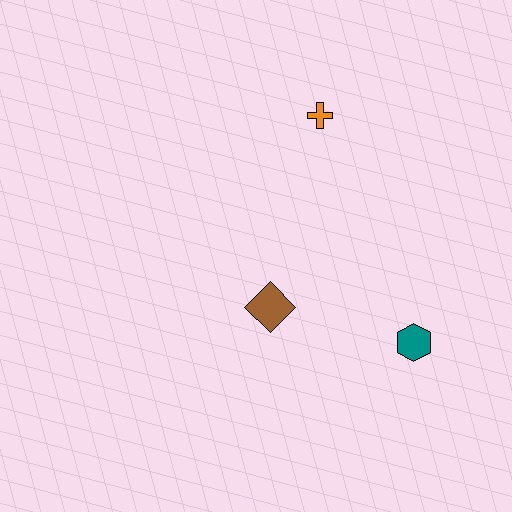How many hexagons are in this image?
There is 1 hexagon.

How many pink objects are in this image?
There are no pink objects.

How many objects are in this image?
There are 3 objects.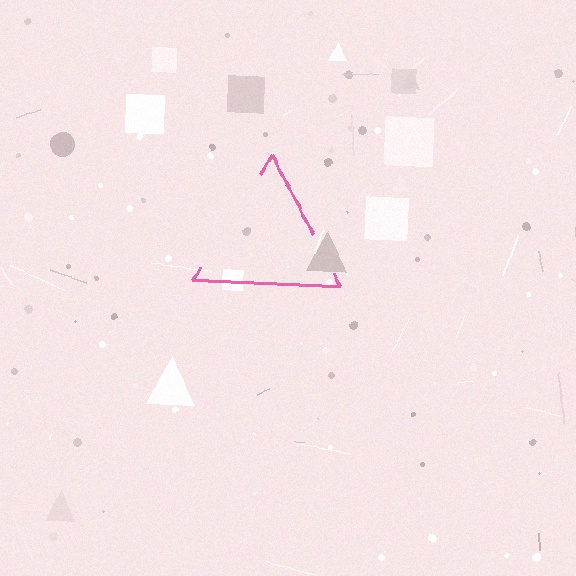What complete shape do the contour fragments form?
The contour fragments form a triangle.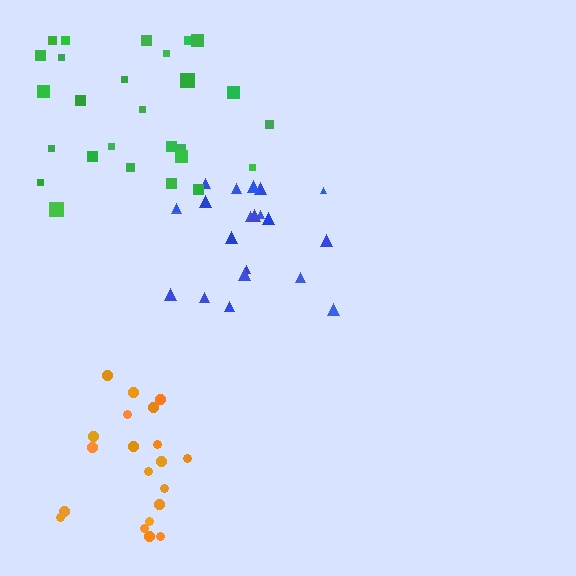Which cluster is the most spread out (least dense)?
Green.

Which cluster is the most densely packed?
Blue.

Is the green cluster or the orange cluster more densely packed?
Orange.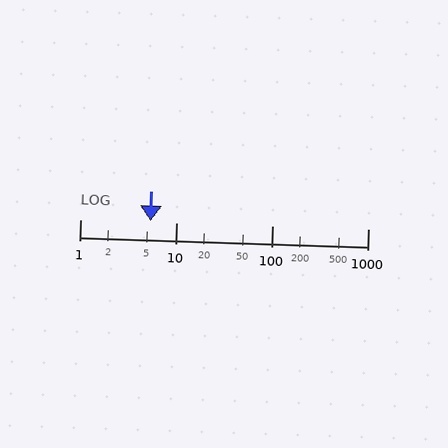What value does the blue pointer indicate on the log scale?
The pointer indicates approximately 5.4.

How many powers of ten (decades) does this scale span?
The scale spans 3 decades, from 1 to 1000.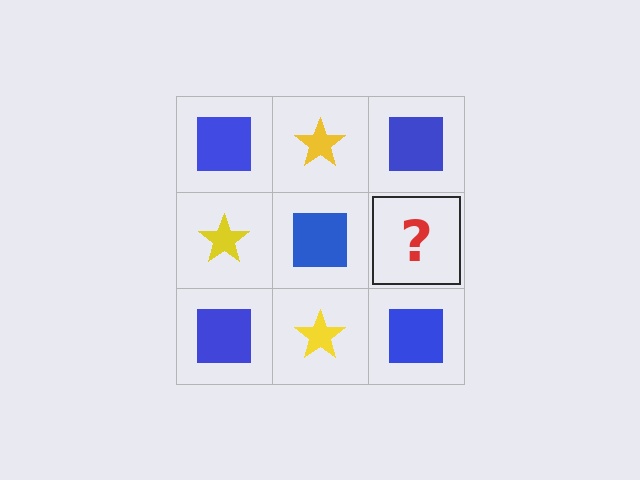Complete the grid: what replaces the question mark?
The question mark should be replaced with a yellow star.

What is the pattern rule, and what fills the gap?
The rule is that it alternates blue square and yellow star in a checkerboard pattern. The gap should be filled with a yellow star.